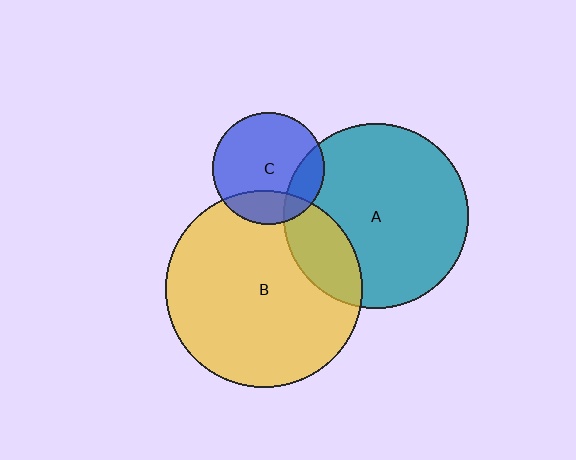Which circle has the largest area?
Circle B (yellow).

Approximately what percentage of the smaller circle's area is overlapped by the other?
Approximately 20%.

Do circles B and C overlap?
Yes.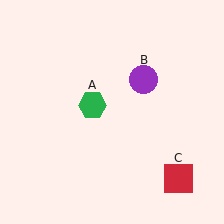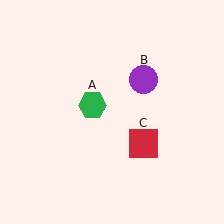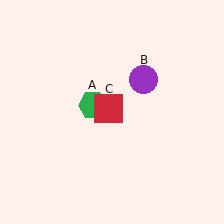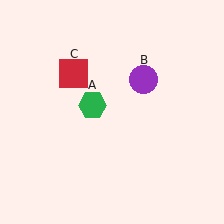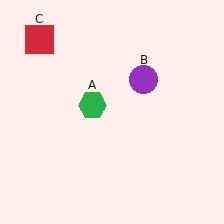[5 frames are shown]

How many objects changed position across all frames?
1 object changed position: red square (object C).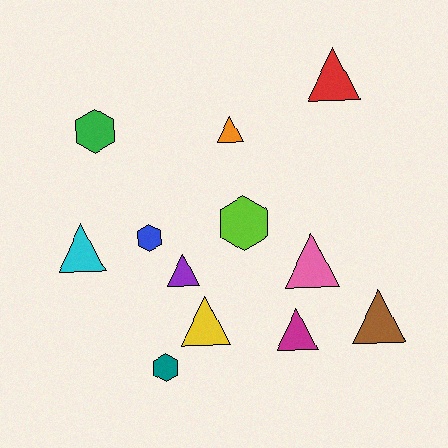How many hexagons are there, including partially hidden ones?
There are 4 hexagons.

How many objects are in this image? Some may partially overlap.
There are 12 objects.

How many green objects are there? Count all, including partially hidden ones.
There is 1 green object.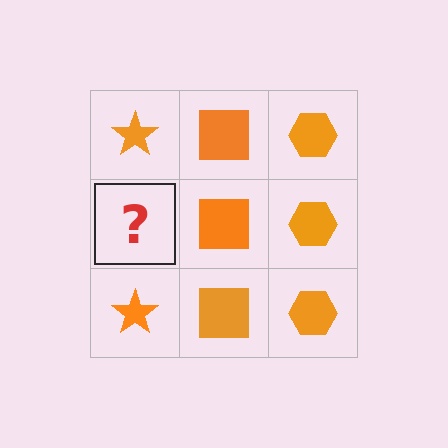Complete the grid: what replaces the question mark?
The question mark should be replaced with an orange star.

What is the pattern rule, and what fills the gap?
The rule is that each column has a consistent shape. The gap should be filled with an orange star.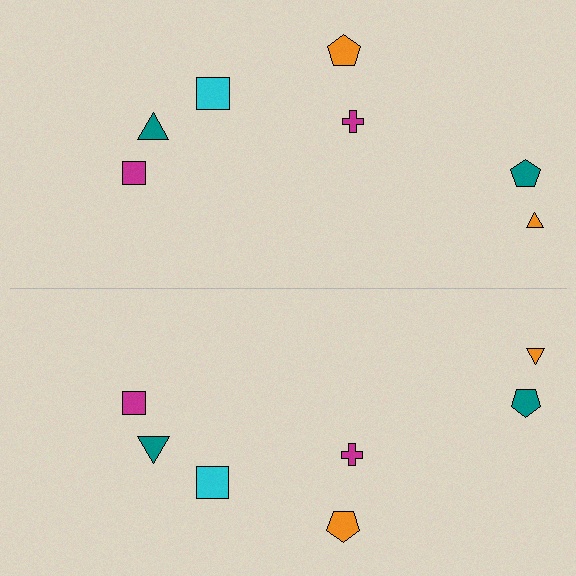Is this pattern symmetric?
Yes, this pattern has bilateral (reflection) symmetry.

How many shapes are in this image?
There are 14 shapes in this image.